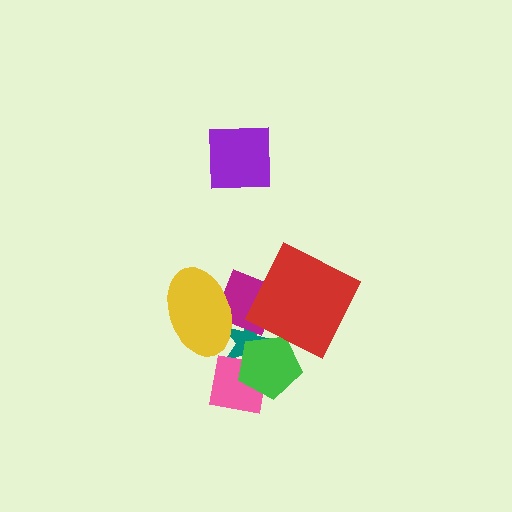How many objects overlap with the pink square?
2 objects overlap with the pink square.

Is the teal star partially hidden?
Yes, it is partially covered by another shape.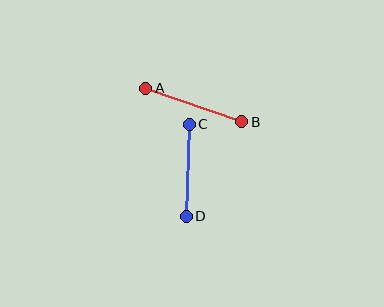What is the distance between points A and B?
The distance is approximately 102 pixels.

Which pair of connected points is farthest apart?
Points A and B are farthest apart.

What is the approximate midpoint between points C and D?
The midpoint is at approximately (188, 170) pixels.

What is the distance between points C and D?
The distance is approximately 92 pixels.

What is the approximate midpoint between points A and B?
The midpoint is at approximately (194, 105) pixels.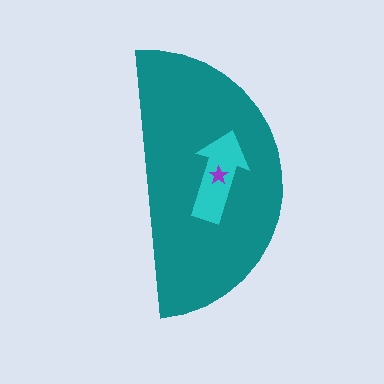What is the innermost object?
The purple star.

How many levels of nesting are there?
3.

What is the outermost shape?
The teal semicircle.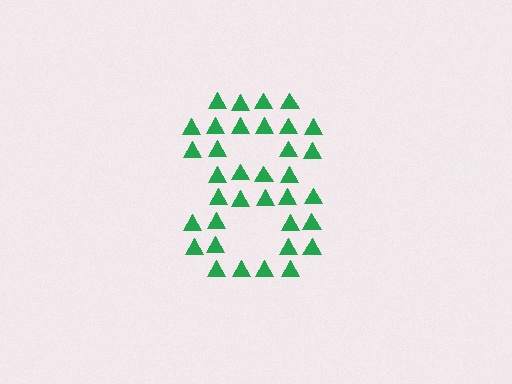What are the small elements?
The small elements are triangles.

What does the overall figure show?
The overall figure shows the digit 8.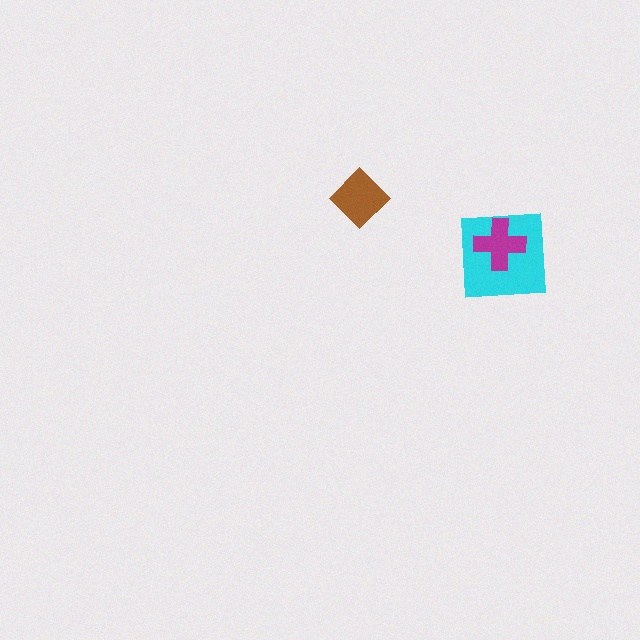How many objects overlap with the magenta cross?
1 object overlaps with the magenta cross.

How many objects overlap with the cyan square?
1 object overlaps with the cyan square.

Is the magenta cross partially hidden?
No, no other shape covers it.